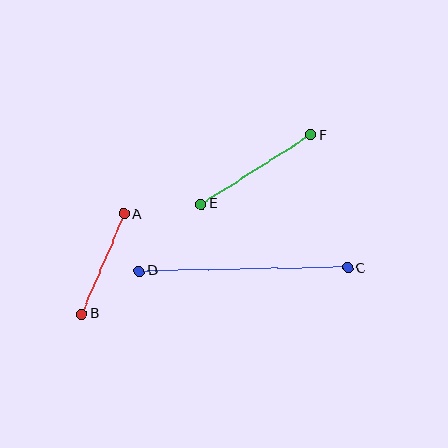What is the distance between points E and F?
The distance is approximately 129 pixels.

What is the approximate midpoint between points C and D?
The midpoint is at approximately (243, 270) pixels.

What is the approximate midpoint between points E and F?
The midpoint is at approximately (256, 169) pixels.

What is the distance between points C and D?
The distance is approximately 208 pixels.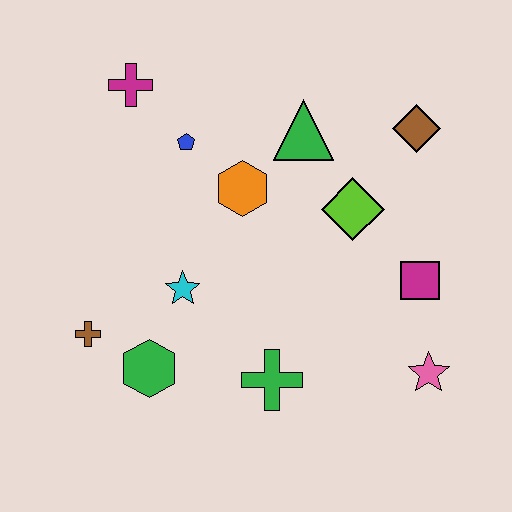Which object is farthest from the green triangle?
The brown cross is farthest from the green triangle.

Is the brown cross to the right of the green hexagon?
No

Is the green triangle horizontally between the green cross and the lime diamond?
Yes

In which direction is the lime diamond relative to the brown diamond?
The lime diamond is below the brown diamond.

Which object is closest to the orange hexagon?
The blue pentagon is closest to the orange hexagon.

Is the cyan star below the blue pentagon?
Yes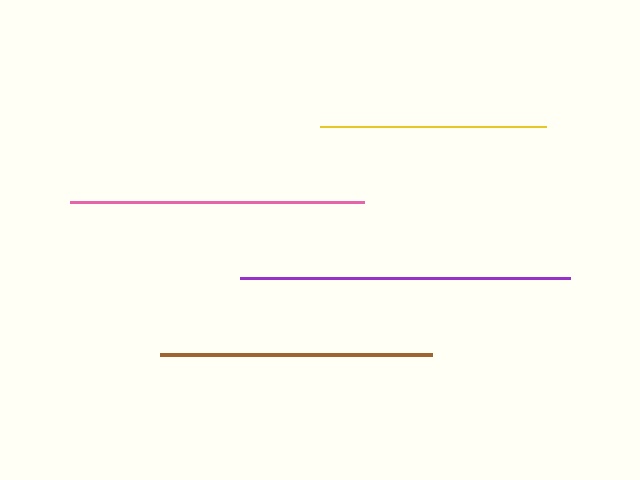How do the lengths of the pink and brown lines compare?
The pink and brown lines are approximately the same length.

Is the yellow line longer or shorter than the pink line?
The pink line is longer than the yellow line.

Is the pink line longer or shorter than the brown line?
The pink line is longer than the brown line.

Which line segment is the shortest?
The yellow line is the shortest at approximately 227 pixels.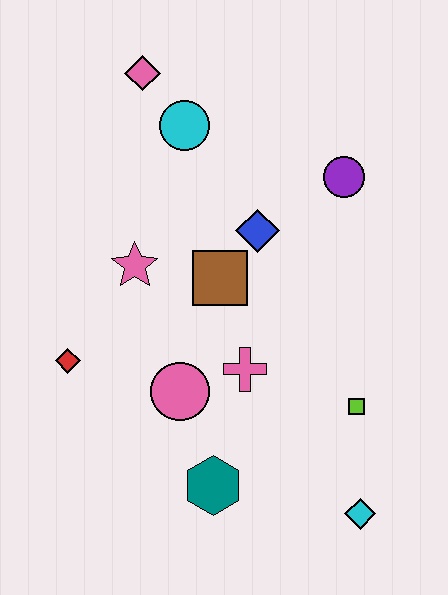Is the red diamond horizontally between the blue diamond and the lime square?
No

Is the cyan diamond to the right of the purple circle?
Yes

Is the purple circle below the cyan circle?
Yes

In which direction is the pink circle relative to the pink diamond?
The pink circle is below the pink diamond.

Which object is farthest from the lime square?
The pink diamond is farthest from the lime square.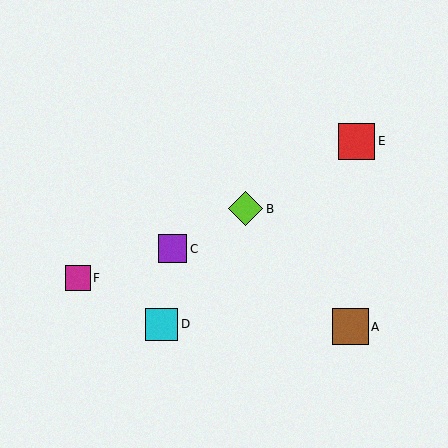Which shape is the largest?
The red square (labeled E) is the largest.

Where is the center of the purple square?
The center of the purple square is at (173, 249).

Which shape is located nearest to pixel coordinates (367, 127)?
The red square (labeled E) at (357, 141) is nearest to that location.